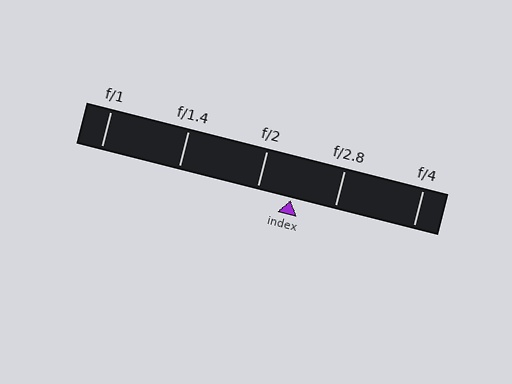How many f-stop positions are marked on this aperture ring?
There are 5 f-stop positions marked.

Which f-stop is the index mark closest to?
The index mark is closest to f/2.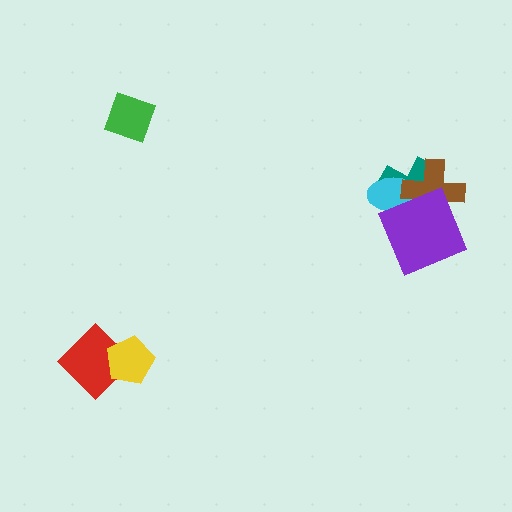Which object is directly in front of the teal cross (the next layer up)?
The cyan ellipse is directly in front of the teal cross.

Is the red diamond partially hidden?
Yes, it is partially covered by another shape.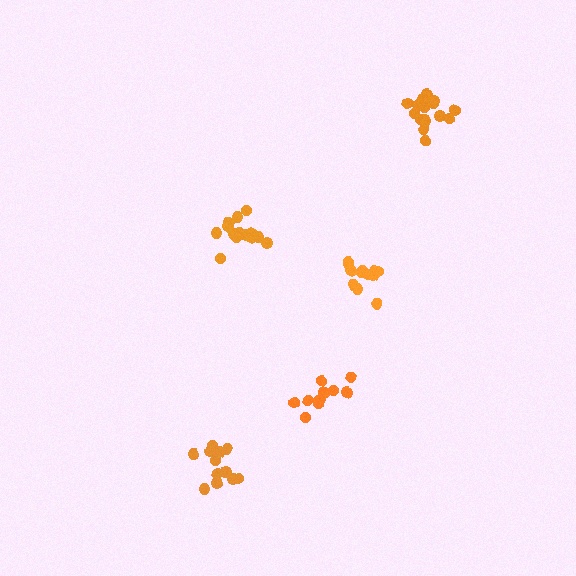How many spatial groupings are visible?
There are 5 spatial groupings.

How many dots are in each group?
Group 1: 12 dots, Group 2: 12 dots, Group 3: 11 dots, Group 4: 15 dots, Group 5: 14 dots (64 total).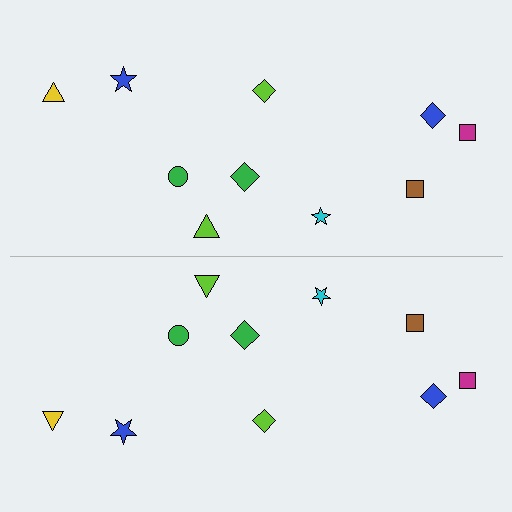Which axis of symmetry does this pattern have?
The pattern has a horizontal axis of symmetry running through the center of the image.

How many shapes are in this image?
There are 20 shapes in this image.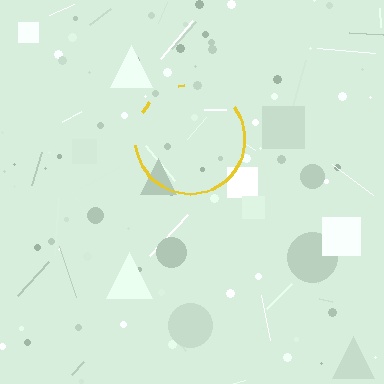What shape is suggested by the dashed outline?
The dashed outline suggests a circle.